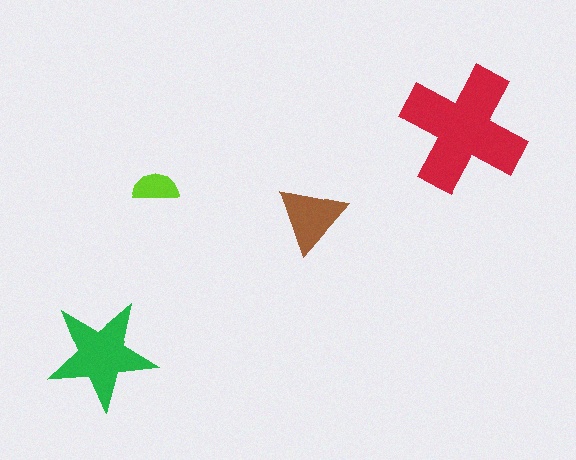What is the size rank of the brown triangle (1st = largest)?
3rd.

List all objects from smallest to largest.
The lime semicircle, the brown triangle, the green star, the red cross.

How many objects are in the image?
There are 4 objects in the image.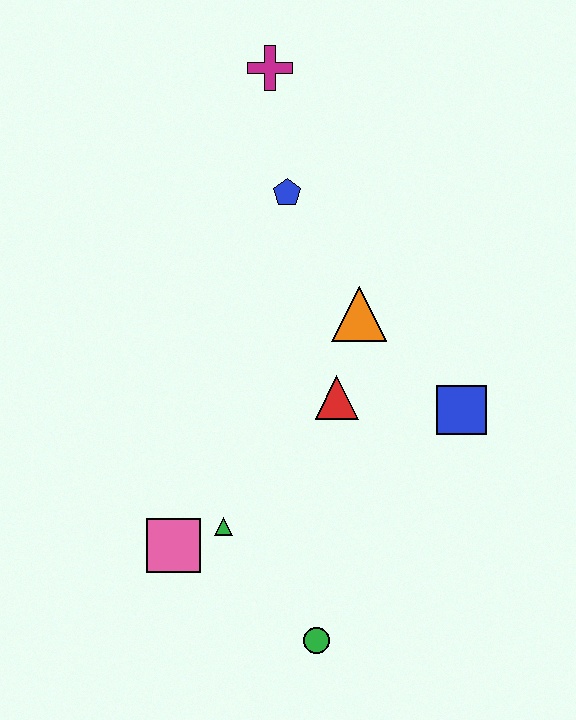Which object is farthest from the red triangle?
The magenta cross is farthest from the red triangle.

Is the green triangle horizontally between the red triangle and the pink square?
Yes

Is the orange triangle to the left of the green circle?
No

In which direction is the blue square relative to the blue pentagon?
The blue square is below the blue pentagon.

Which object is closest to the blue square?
The red triangle is closest to the blue square.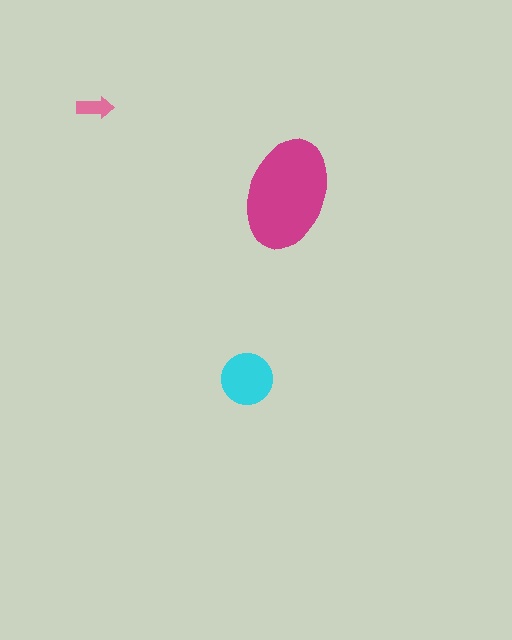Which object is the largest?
The magenta ellipse.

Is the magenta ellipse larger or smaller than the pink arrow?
Larger.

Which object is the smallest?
The pink arrow.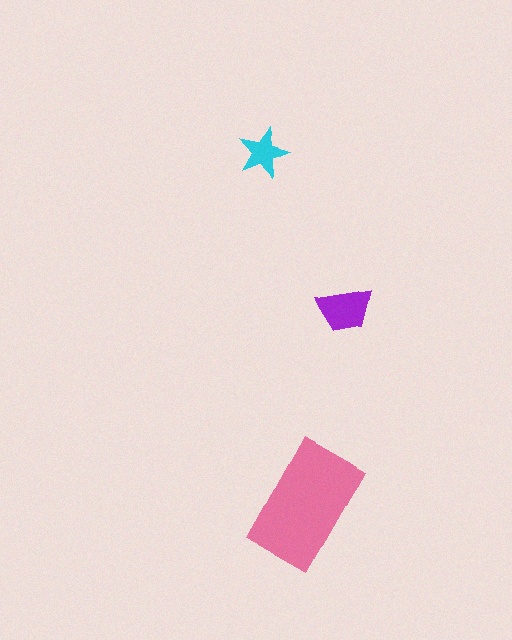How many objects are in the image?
There are 3 objects in the image.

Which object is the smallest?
The cyan star.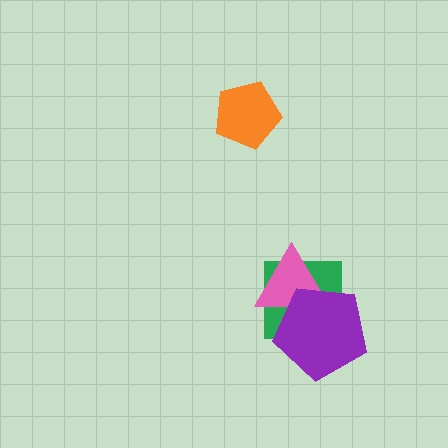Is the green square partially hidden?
Yes, it is partially covered by another shape.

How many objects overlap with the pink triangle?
2 objects overlap with the pink triangle.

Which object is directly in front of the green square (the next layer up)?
The pink triangle is directly in front of the green square.